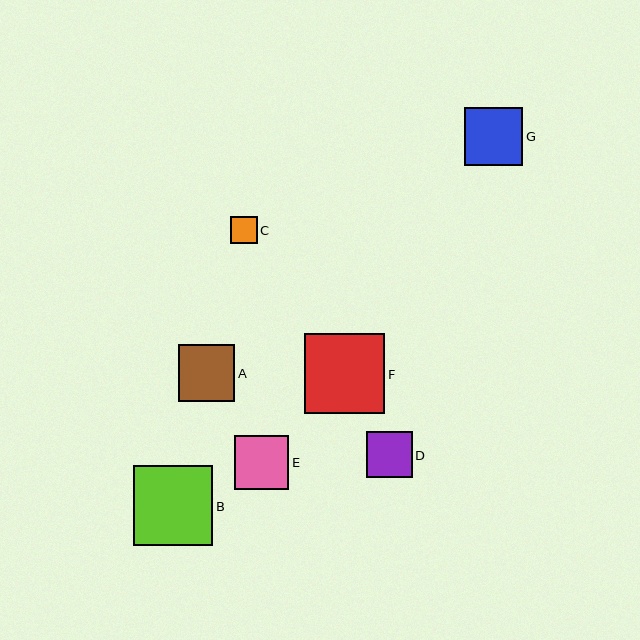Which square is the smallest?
Square C is the smallest with a size of approximately 27 pixels.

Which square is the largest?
Square F is the largest with a size of approximately 80 pixels.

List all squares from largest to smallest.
From largest to smallest: F, B, G, A, E, D, C.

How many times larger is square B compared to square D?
Square B is approximately 1.8 times the size of square D.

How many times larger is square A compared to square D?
Square A is approximately 1.2 times the size of square D.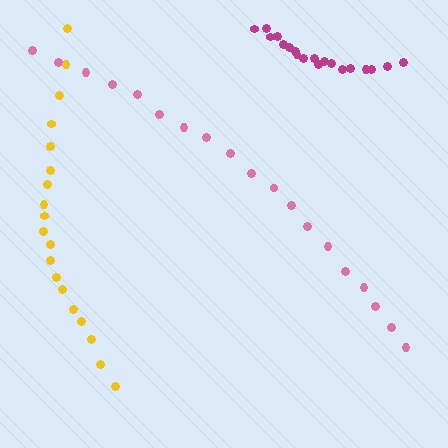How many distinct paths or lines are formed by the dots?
There are 3 distinct paths.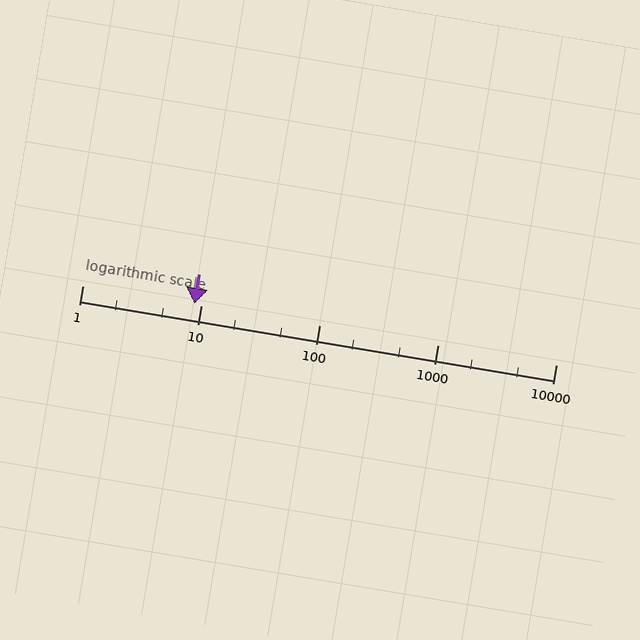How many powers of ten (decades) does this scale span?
The scale spans 4 decades, from 1 to 10000.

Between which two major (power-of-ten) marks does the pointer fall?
The pointer is between 1 and 10.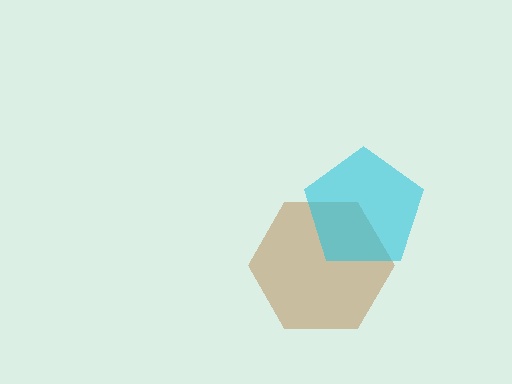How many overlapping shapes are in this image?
There are 2 overlapping shapes in the image.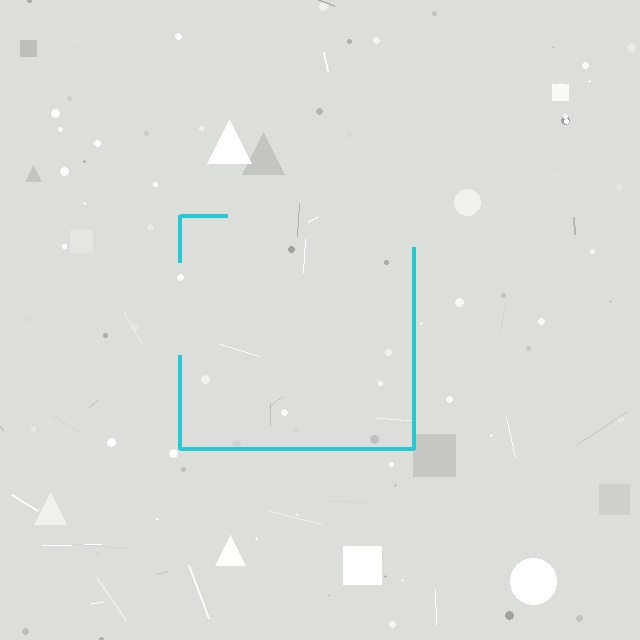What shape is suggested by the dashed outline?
The dashed outline suggests a square.